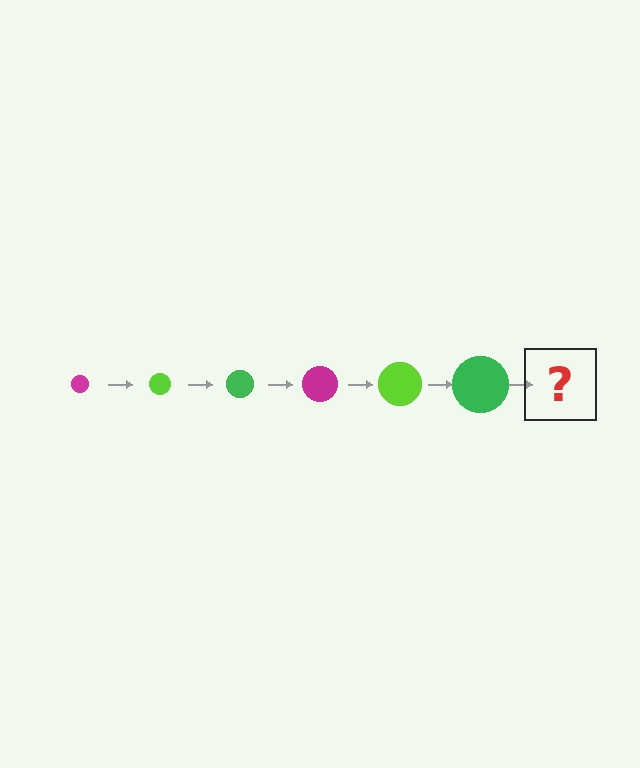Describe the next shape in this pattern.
It should be a magenta circle, larger than the previous one.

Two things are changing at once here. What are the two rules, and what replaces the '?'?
The two rules are that the circle grows larger each step and the color cycles through magenta, lime, and green. The '?' should be a magenta circle, larger than the previous one.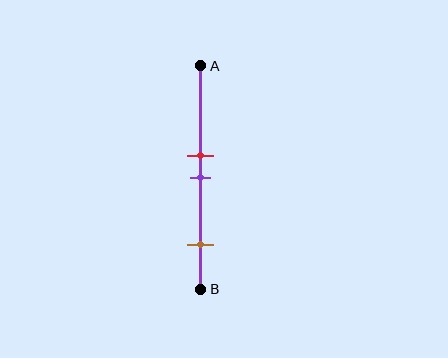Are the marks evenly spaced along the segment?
No, the marks are not evenly spaced.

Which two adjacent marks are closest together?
The red and purple marks are the closest adjacent pair.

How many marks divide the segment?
There are 3 marks dividing the segment.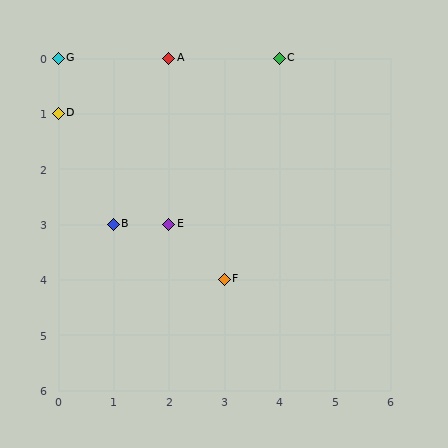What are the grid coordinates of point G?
Point G is at grid coordinates (0, 0).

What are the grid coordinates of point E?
Point E is at grid coordinates (2, 3).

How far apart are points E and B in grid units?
Points E and B are 1 column apart.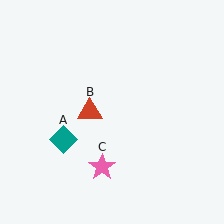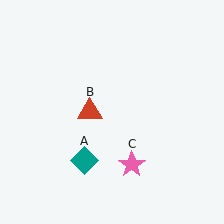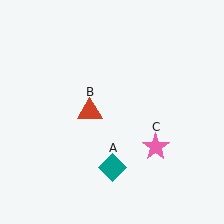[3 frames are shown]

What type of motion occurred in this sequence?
The teal diamond (object A), pink star (object C) rotated counterclockwise around the center of the scene.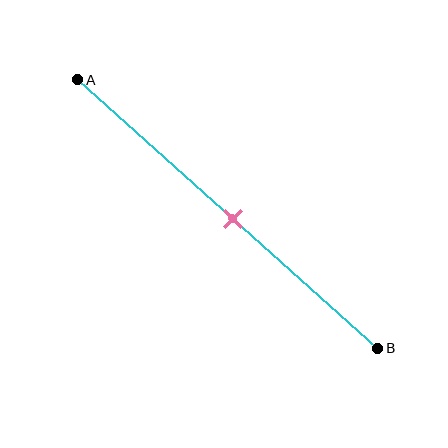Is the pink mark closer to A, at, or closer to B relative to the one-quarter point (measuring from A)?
The pink mark is closer to point B than the one-quarter point of segment AB.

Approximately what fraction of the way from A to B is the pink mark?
The pink mark is approximately 50% of the way from A to B.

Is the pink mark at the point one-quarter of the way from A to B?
No, the mark is at about 50% from A, not at the 25% one-quarter point.